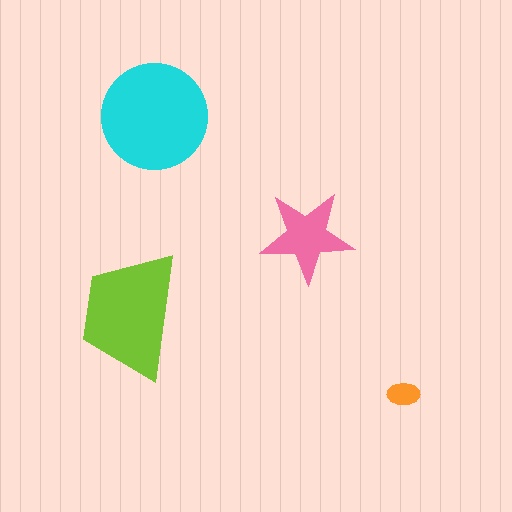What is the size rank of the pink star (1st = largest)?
3rd.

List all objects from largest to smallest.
The cyan circle, the lime trapezoid, the pink star, the orange ellipse.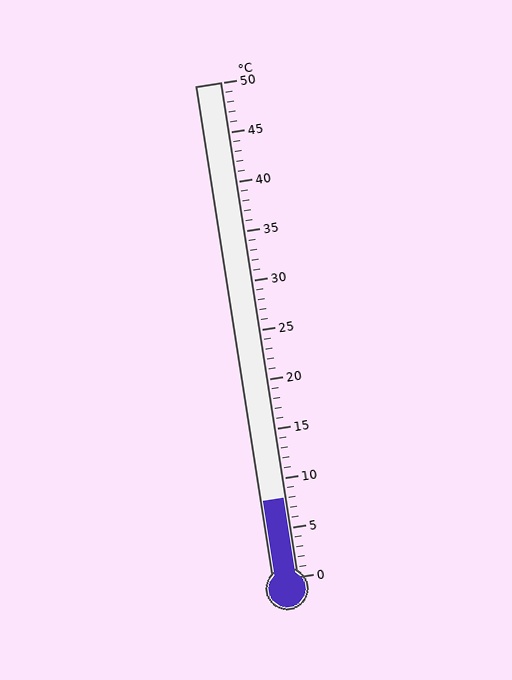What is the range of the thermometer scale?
The thermometer scale ranges from 0°C to 50°C.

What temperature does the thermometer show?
The thermometer shows approximately 8°C.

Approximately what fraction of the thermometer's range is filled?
The thermometer is filled to approximately 15% of its range.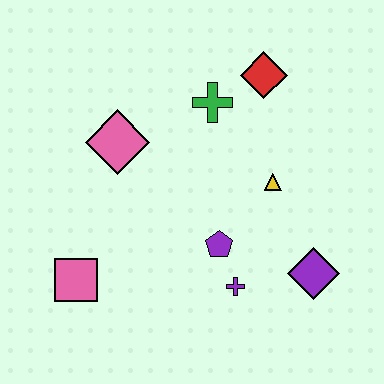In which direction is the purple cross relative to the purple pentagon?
The purple cross is below the purple pentagon.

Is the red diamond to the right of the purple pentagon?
Yes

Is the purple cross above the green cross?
No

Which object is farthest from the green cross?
The pink square is farthest from the green cross.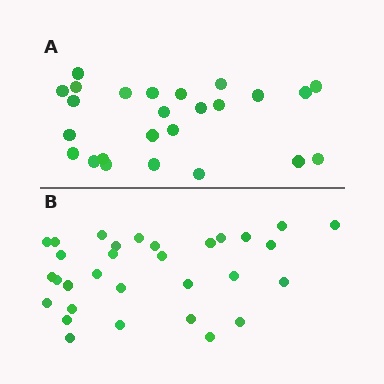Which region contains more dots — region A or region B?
Region B (the bottom region) has more dots.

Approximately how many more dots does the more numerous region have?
Region B has about 6 more dots than region A.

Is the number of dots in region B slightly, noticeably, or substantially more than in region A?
Region B has only slightly more — the two regions are fairly close. The ratio is roughly 1.2 to 1.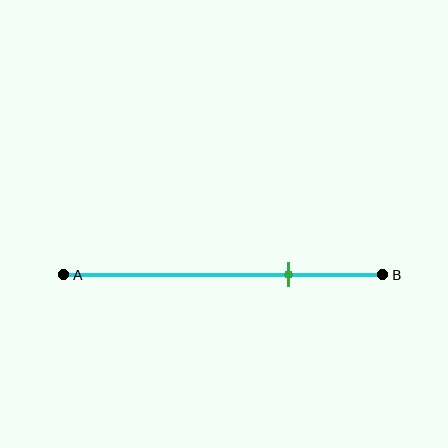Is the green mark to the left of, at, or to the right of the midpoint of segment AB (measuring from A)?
The green mark is to the right of the midpoint of segment AB.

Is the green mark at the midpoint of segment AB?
No, the mark is at about 70% from A, not at the 50% midpoint.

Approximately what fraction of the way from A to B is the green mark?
The green mark is approximately 70% of the way from A to B.